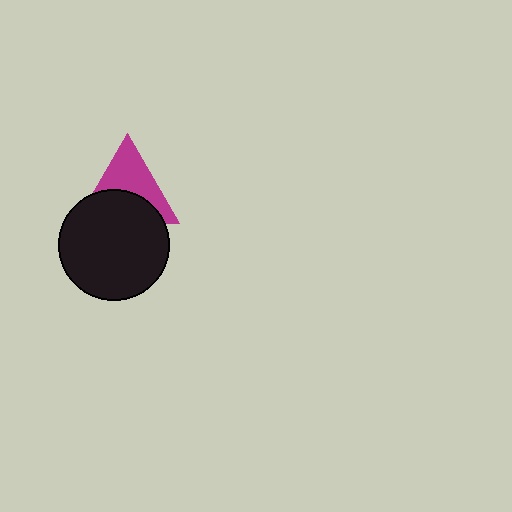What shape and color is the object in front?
The object in front is a black circle.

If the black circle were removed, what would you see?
You would see the complete magenta triangle.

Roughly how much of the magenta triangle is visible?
About half of it is visible (roughly 53%).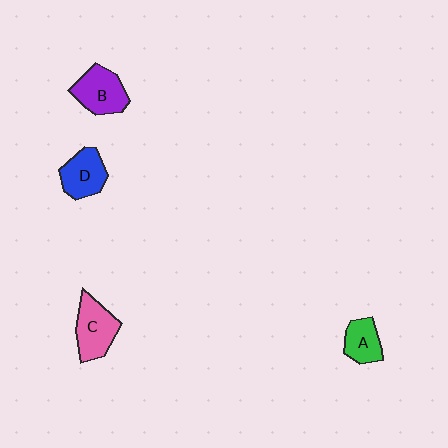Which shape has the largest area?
Shape C (pink).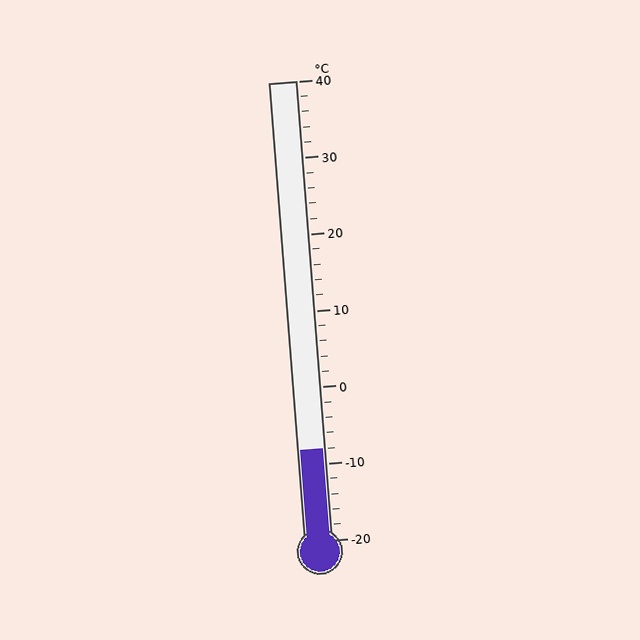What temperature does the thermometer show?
The thermometer shows approximately -8°C.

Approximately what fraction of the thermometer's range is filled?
The thermometer is filled to approximately 20% of its range.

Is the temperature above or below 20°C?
The temperature is below 20°C.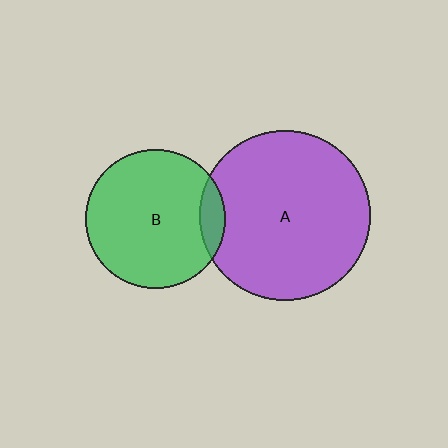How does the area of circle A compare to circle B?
Approximately 1.5 times.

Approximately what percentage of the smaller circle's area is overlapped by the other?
Approximately 10%.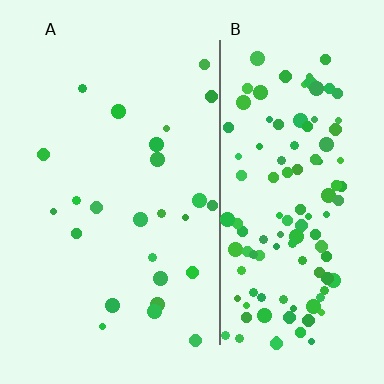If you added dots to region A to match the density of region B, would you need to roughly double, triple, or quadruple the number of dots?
Approximately quadruple.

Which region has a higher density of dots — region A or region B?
B (the right).